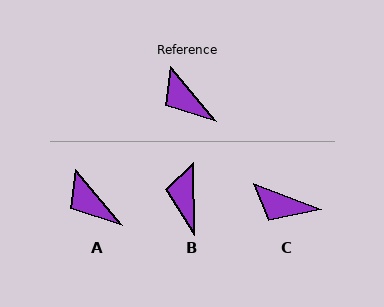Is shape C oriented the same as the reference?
No, it is off by about 29 degrees.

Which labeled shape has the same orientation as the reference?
A.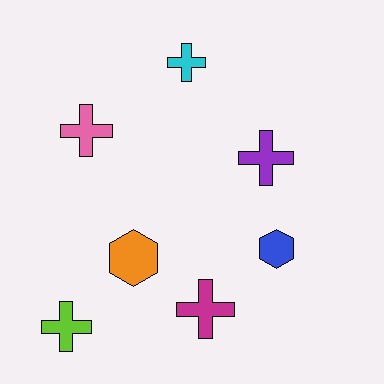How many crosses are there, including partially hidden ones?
There are 5 crosses.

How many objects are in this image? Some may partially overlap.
There are 7 objects.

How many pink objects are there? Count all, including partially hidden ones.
There is 1 pink object.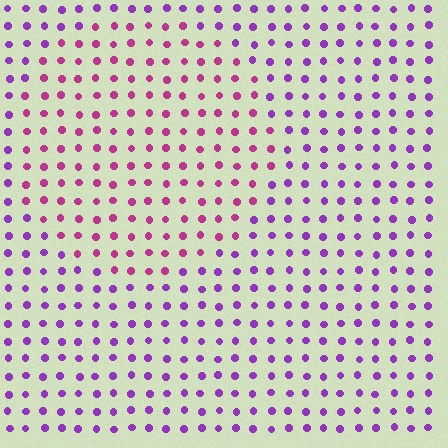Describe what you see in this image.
The image is filled with small purple elements in a uniform arrangement. A circle-shaped region is visible where the elements are tinted to a slightly different hue, forming a subtle color boundary.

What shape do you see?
I see a circle.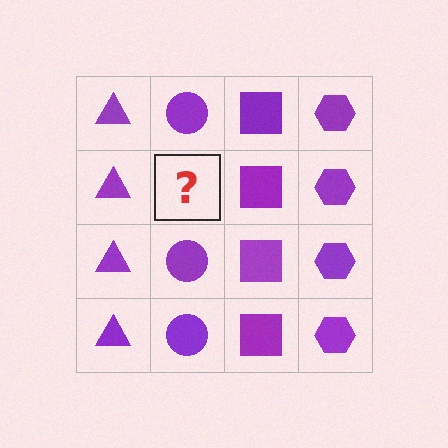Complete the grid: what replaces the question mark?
The question mark should be replaced with a purple circle.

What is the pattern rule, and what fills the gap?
The rule is that each column has a consistent shape. The gap should be filled with a purple circle.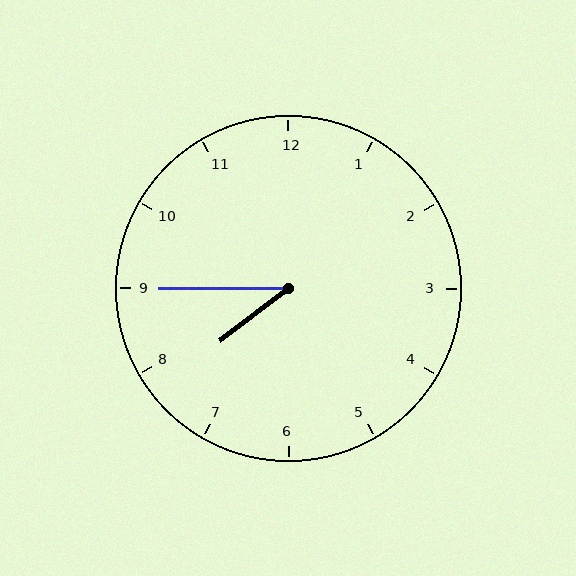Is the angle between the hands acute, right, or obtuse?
It is acute.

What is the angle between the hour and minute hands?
Approximately 38 degrees.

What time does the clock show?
7:45.